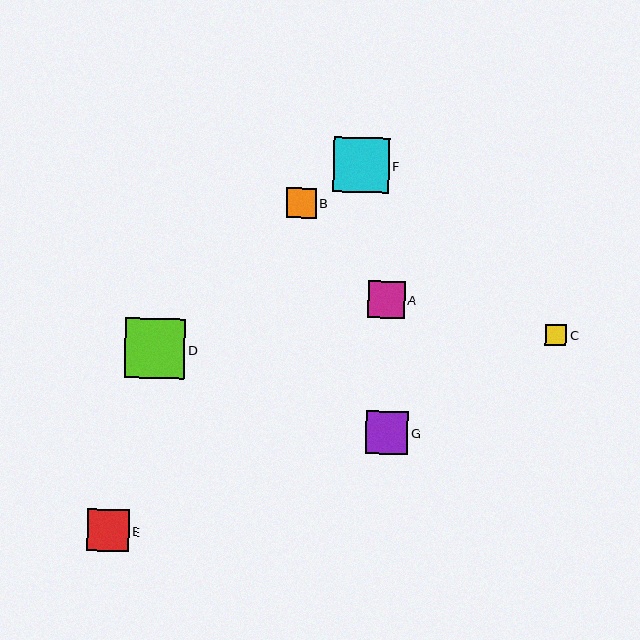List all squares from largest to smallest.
From largest to smallest: D, F, G, E, A, B, C.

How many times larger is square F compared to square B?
Square F is approximately 1.9 times the size of square B.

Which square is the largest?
Square D is the largest with a size of approximately 61 pixels.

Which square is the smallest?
Square C is the smallest with a size of approximately 21 pixels.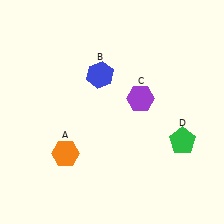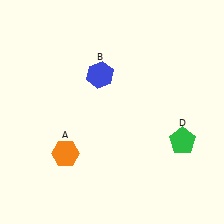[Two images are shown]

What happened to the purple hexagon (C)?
The purple hexagon (C) was removed in Image 2. It was in the top-right area of Image 1.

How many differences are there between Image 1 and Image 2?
There is 1 difference between the two images.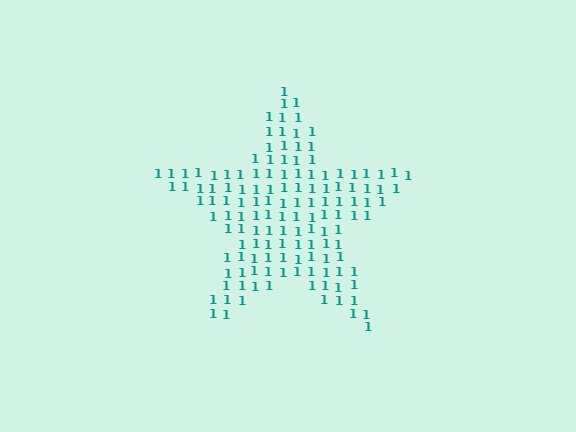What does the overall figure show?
The overall figure shows a star.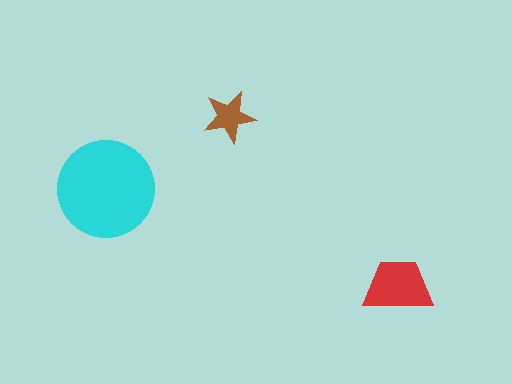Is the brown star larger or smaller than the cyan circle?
Smaller.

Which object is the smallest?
The brown star.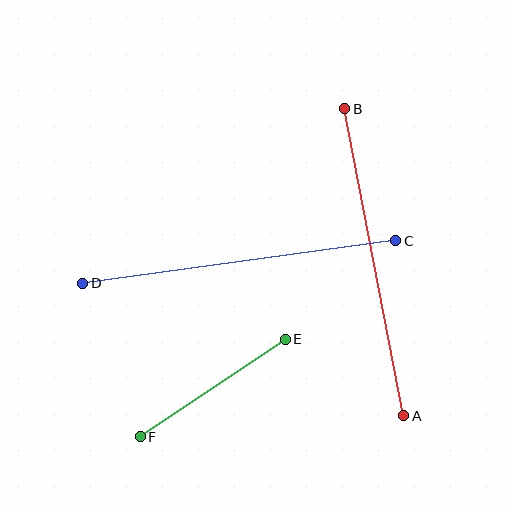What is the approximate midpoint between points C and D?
The midpoint is at approximately (239, 262) pixels.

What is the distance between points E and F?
The distance is approximately 175 pixels.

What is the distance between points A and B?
The distance is approximately 313 pixels.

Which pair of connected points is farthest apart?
Points C and D are farthest apart.